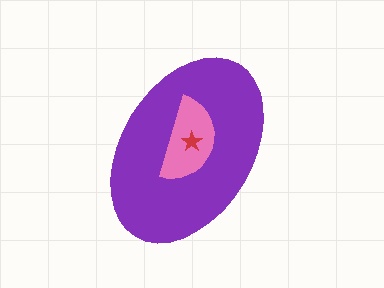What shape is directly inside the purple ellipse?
The pink semicircle.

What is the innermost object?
The red star.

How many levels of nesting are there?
3.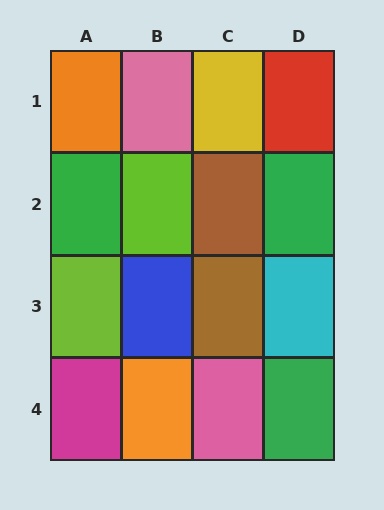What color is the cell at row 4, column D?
Green.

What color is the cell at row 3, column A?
Lime.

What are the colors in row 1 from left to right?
Orange, pink, yellow, red.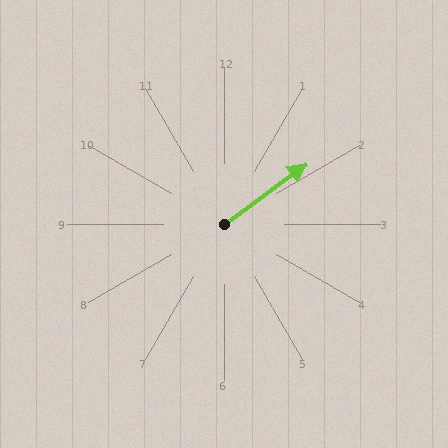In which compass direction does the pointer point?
Northeast.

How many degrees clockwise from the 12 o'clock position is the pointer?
Approximately 54 degrees.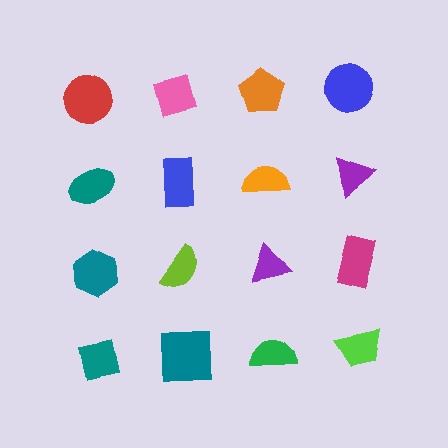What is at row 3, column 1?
A teal hexagon.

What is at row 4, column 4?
A lime trapezoid.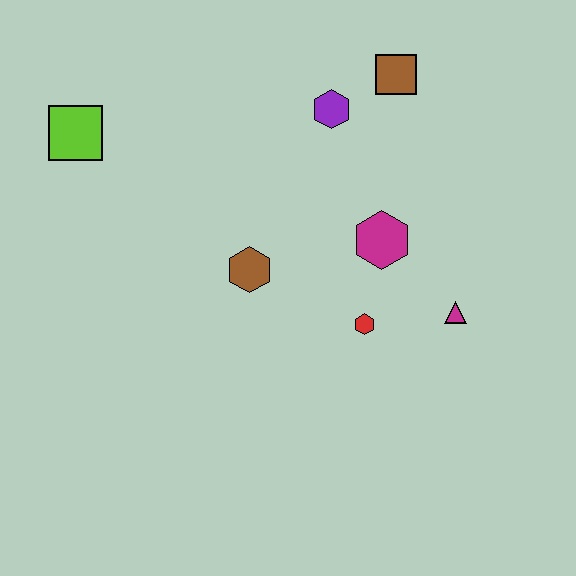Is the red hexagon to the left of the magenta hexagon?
Yes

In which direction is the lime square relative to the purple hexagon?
The lime square is to the left of the purple hexagon.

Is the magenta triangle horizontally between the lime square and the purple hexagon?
No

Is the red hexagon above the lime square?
No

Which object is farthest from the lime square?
The magenta triangle is farthest from the lime square.